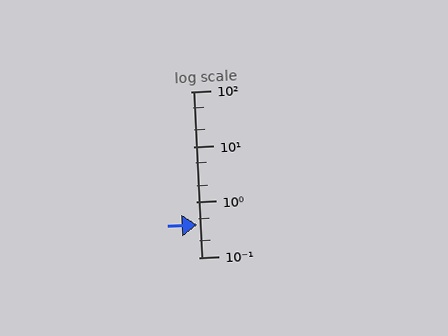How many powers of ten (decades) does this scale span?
The scale spans 3 decades, from 0.1 to 100.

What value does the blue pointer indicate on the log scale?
The pointer indicates approximately 0.38.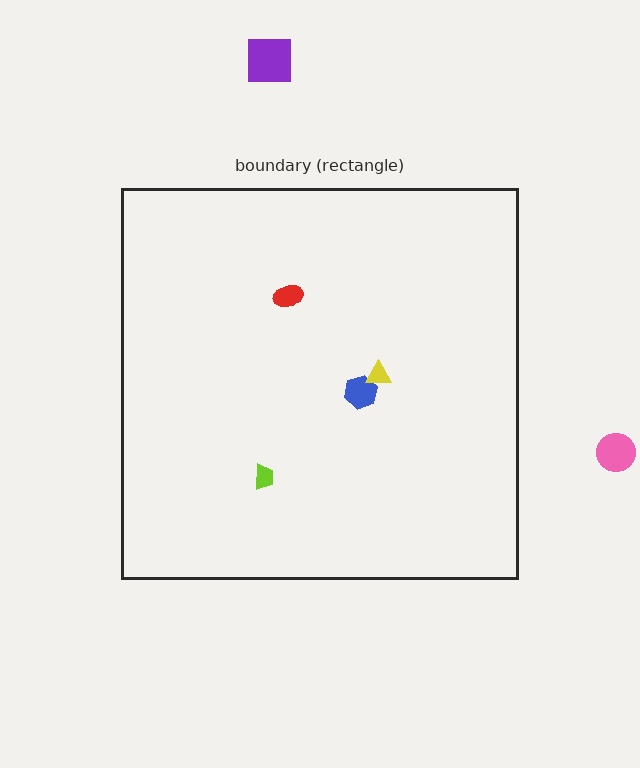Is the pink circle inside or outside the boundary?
Outside.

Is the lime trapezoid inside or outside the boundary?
Inside.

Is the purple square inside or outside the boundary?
Outside.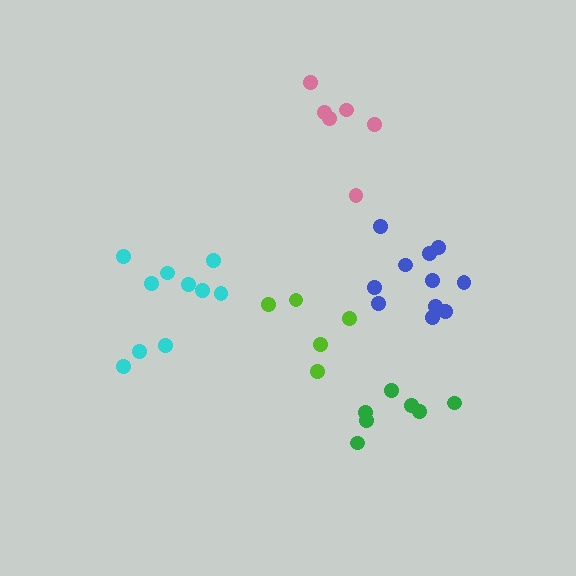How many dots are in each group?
Group 1: 5 dots, Group 2: 7 dots, Group 3: 6 dots, Group 4: 11 dots, Group 5: 10 dots (39 total).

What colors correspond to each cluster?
The clusters are colored: lime, green, pink, blue, cyan.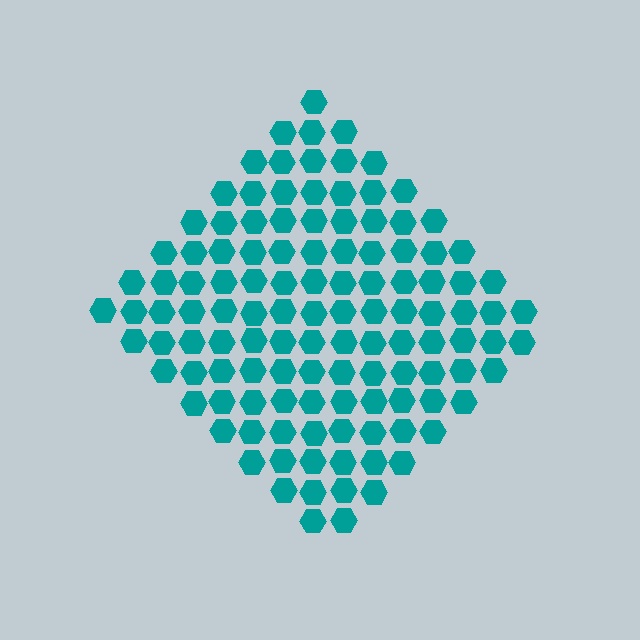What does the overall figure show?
The overall figure shows a diamond.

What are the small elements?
The small elements are hexagons.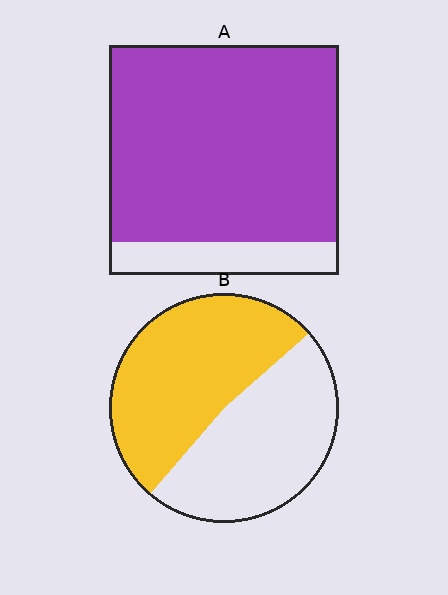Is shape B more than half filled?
Roughly half.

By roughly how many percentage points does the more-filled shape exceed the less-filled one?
By roughly 35 percentage points (A over B).